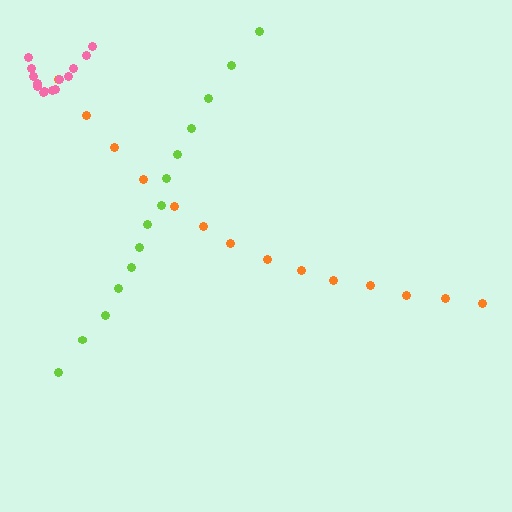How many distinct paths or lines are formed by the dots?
There are 3 distinct paths.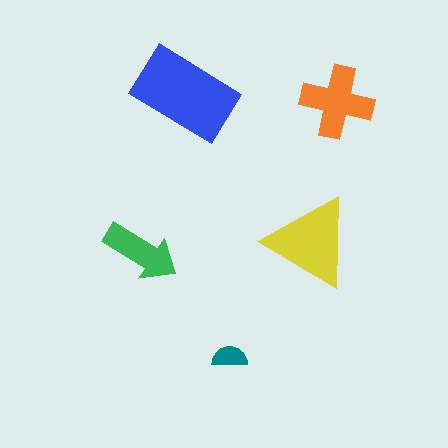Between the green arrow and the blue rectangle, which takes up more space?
The blue rectangle.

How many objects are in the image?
There are 5 objects in the image.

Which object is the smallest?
The teal semicircle.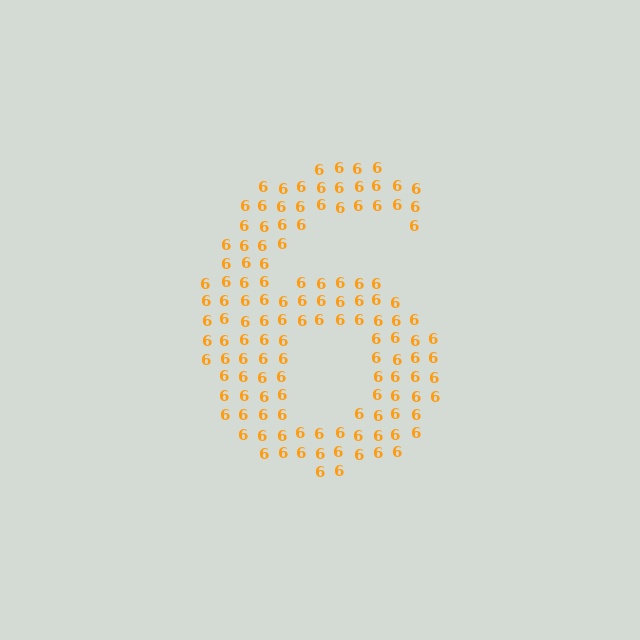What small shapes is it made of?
It is made of small digit 6's.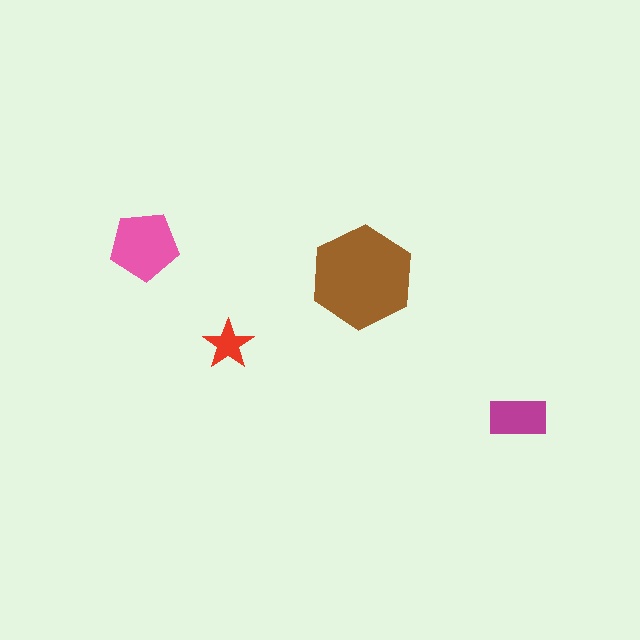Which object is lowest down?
The magenta rectangle is bottommost.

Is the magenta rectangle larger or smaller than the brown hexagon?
Smaller.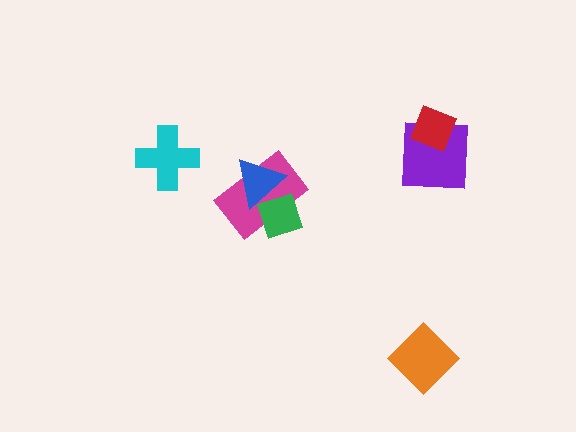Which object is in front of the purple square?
The red diamond is in front of the purple square.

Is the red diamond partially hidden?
No, no other shape covers it.